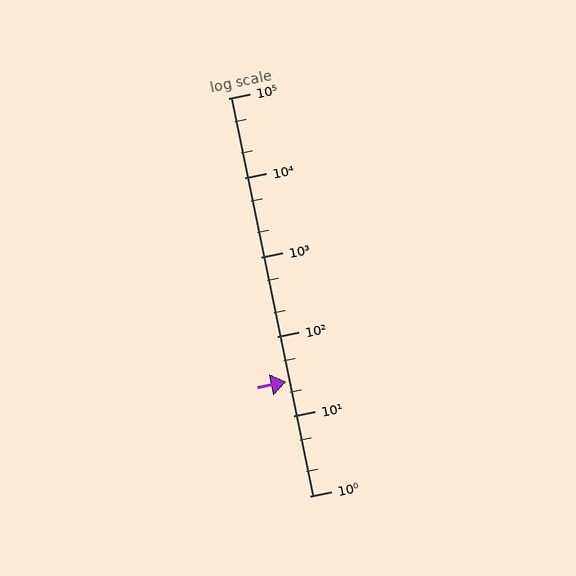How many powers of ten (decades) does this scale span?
The scale spans 5 decades, from 1 to 100000.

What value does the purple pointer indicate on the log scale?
The pointer indicates approximately 27.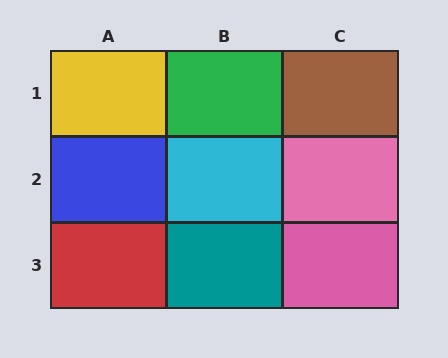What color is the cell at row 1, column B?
Green.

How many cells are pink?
2 cells are pink.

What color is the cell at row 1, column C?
Brown.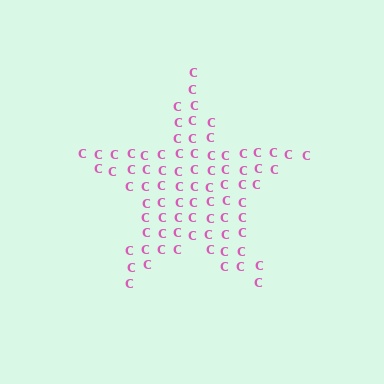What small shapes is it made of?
It is made of small letter C's.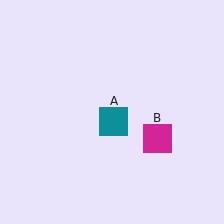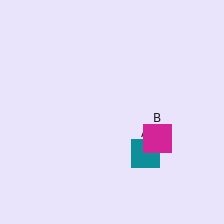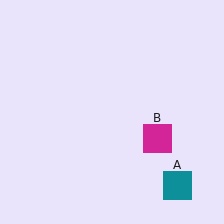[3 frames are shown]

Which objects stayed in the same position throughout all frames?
Magenta square (object B) remained stationary.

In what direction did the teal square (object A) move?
The teal square (object A) moved down and to the right.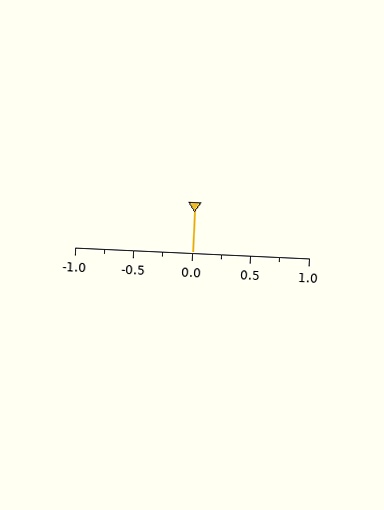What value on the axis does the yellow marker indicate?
The marker indicates approximately 0.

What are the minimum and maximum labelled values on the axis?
The axis runs from -1.0 to 1.0.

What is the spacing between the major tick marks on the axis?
The major ticks are spaced 0.5 apart.